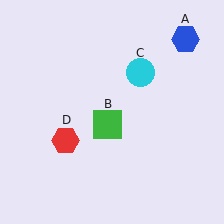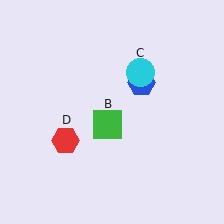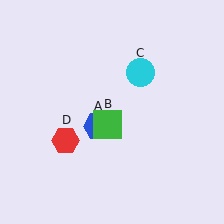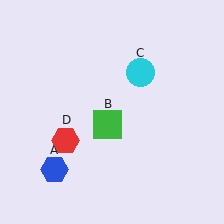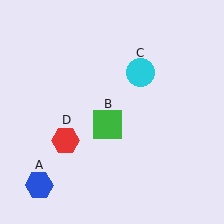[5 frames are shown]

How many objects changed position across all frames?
1 object changed position: blue hexagon (object A).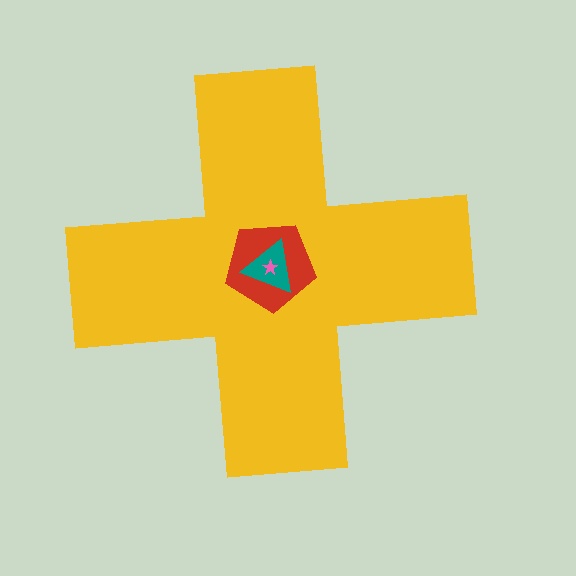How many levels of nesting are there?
4.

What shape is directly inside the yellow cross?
The red pentagon.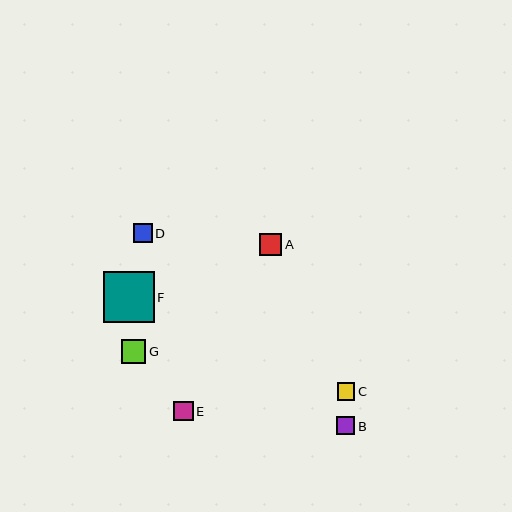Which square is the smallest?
Square C is the smallest with a size of approximately 18 pixels.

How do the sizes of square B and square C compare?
Square B and square C are approximately the same size.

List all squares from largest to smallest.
From largest to smallest: F, G, A, E, D, B, C.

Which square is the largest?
Square F is the largest with a size of approximately 51 pixels.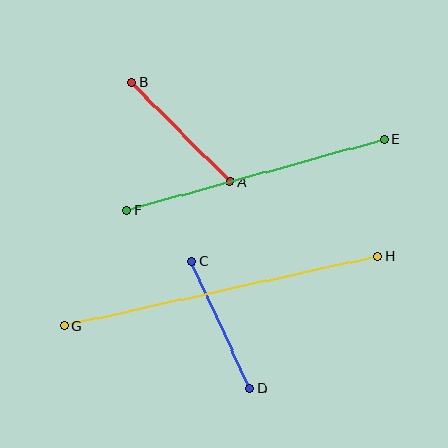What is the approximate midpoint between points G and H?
The midpoint is at approximately (221, 291) pixels.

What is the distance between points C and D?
The distance is approximately 141 pixels.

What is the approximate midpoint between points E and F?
The midpoint is at approximately (255, 175) pixels.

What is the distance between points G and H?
The distance is approximately 321 pixels.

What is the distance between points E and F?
The distance is approximately 267 pixels.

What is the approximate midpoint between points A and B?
The midpoint is at approximately (181, 132) pixels.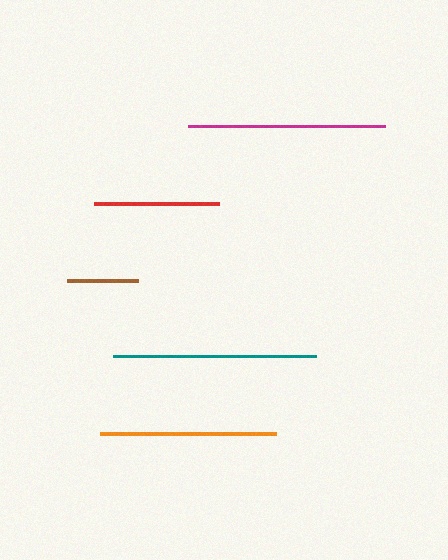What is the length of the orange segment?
The orange segment is approximately 176 pixels long.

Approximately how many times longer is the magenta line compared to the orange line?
The magenta line is approximately 1.1 times the length of the orange line.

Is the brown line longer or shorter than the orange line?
The orange line is longer than the brown line.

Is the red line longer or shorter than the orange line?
The orange line is longer than the red line.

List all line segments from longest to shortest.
From longest to shortest: teal, magenta, orange, red, brown.